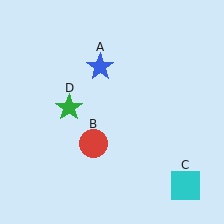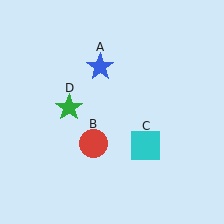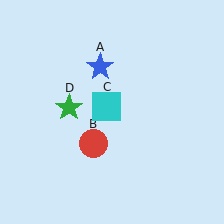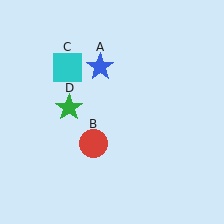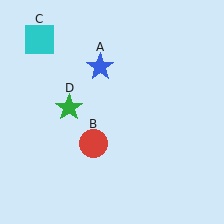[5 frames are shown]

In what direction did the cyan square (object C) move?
The cyan square (object C) moved up and to the left.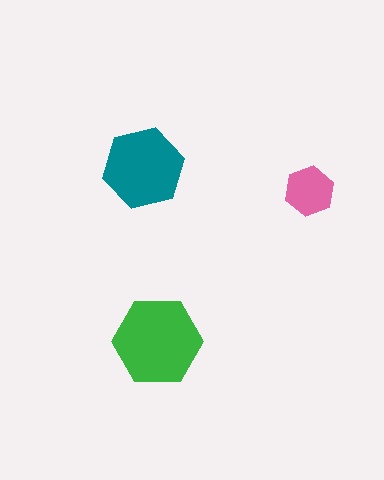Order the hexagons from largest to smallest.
the green one, the teal one, the pink one.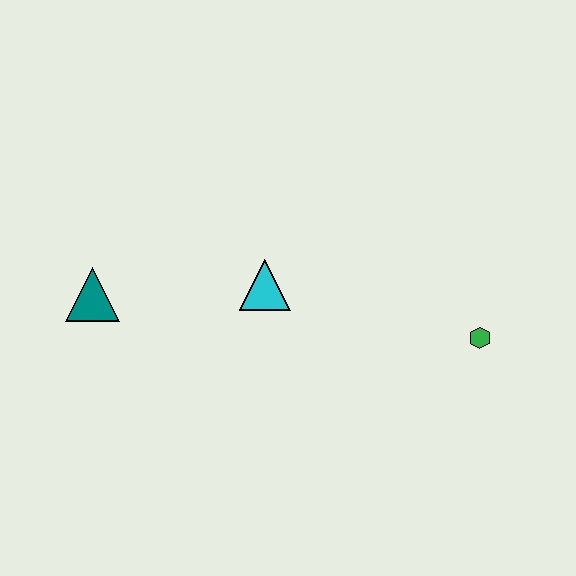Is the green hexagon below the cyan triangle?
Yes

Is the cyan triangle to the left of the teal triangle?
No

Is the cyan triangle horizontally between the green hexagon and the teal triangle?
Yes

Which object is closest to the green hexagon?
The cyan triangle is closest to the green hexagon.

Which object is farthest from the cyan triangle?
The green hexagon is farthest from the cyan triangle.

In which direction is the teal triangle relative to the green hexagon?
The teal triangle is to the left of the green hexagon.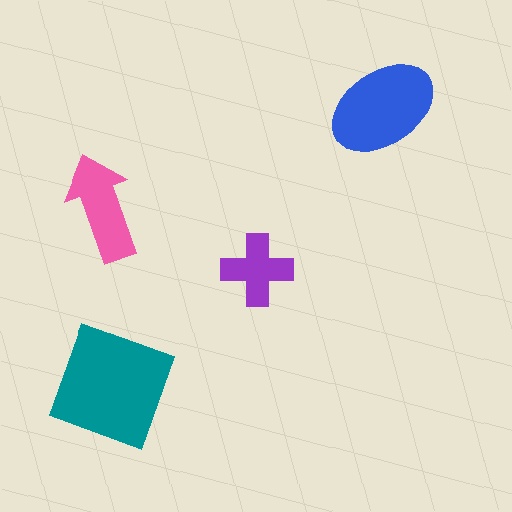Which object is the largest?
The teal square.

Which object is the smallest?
The purple cross.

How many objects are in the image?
There are 4 objects in the image.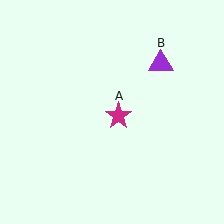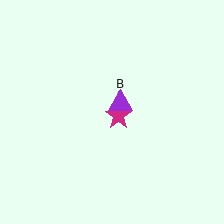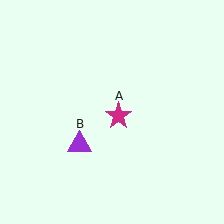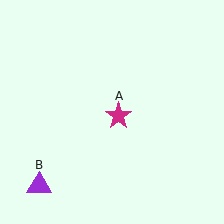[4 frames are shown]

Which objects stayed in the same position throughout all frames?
Magenta star (object A) remained stationary.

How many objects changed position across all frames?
1 object changed position: purple triangle (object B).